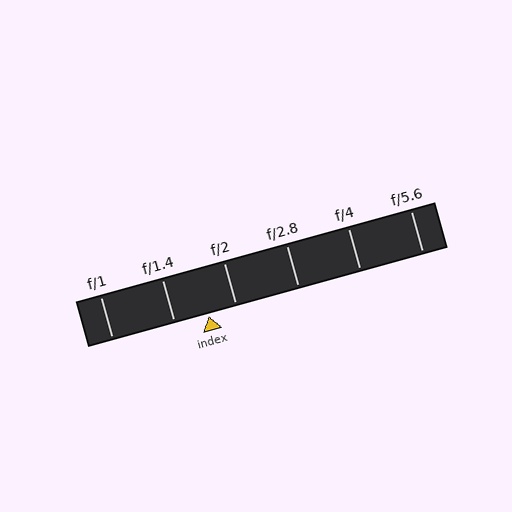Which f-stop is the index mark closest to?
The index mark is closest to f/2.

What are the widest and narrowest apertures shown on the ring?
The widest aperture shown is f/1 and the narrowest is f/5.6.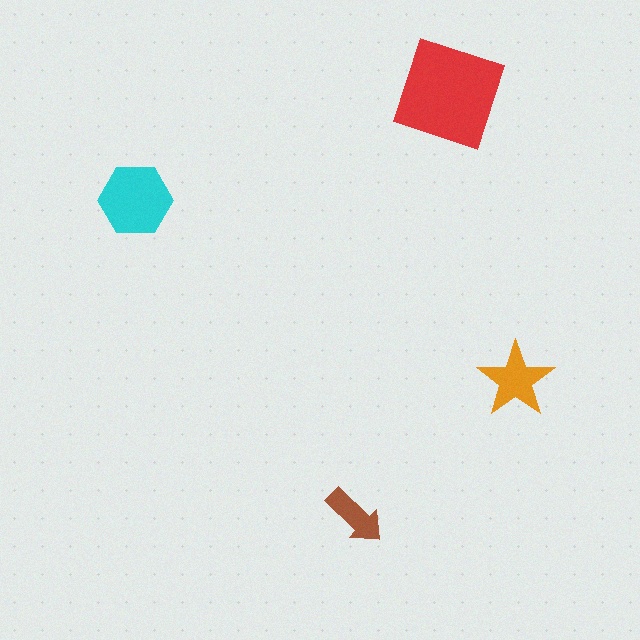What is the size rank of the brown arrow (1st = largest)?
4th.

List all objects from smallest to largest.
The brown arrow, the orange star, the cyan hexagon, the red diamond.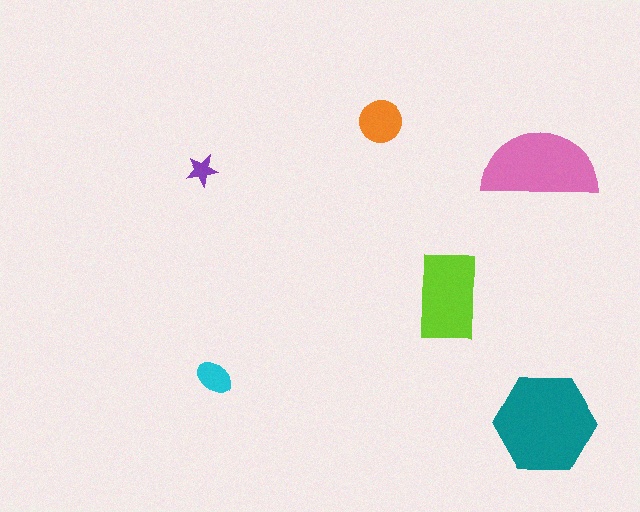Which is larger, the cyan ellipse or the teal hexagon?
The teal hexagon.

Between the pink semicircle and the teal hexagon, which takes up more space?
The teal hexagon.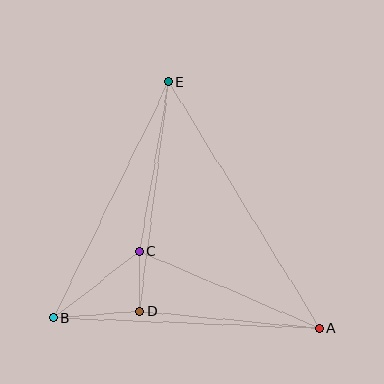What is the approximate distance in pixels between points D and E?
The distance between D and E is approximately 231 pixels.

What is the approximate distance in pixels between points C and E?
The distance between C and E is approximately 171 pixels.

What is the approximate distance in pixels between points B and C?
The distance between B and C is approximately 109 pixels.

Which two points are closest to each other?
Points C and D are closest to each other.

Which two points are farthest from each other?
Points A and E are farthest from each other.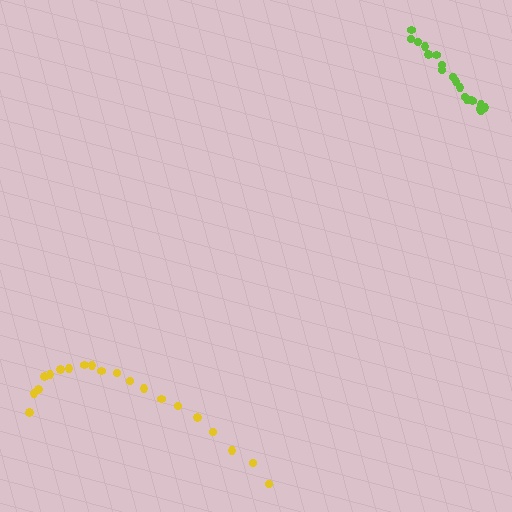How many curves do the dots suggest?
There are 2 distinct paths.